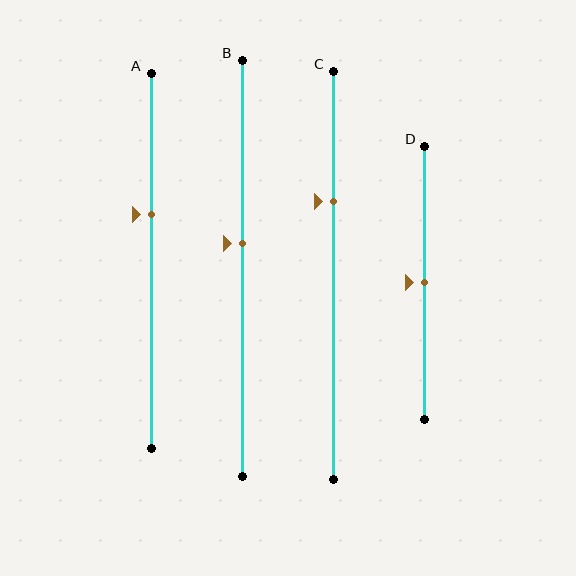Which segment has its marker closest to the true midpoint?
Segment D has its marker closest to the true midpoint.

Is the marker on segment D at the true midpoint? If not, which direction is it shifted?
Yes, the marker on segment D is at the true midpoint.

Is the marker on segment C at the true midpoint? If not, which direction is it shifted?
No, the marker on segment C is shifted upward by about 18% of the segment length.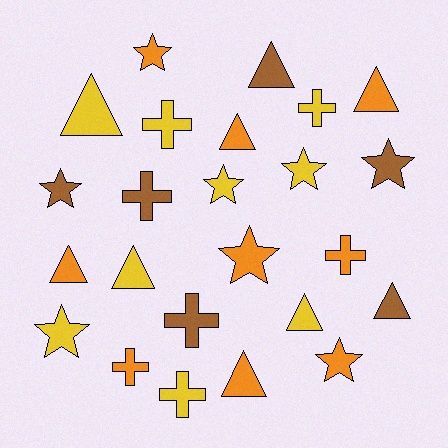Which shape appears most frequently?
Triangle, with 9 objects.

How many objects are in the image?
There are 24 objects.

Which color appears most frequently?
Orange, with 9 objects.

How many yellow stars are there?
There are 3 yellow stars.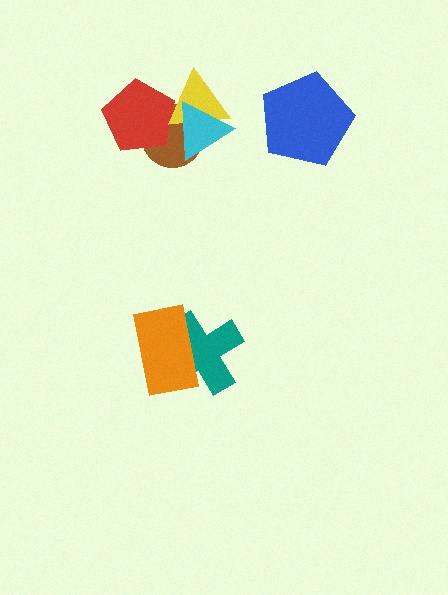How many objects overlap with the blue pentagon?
0 objects overlap with the blue pentagon.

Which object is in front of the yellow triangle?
The cyan triangle is in front of the yellow triangle.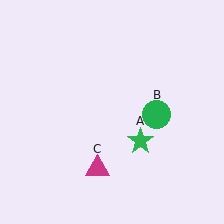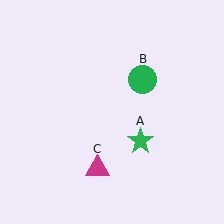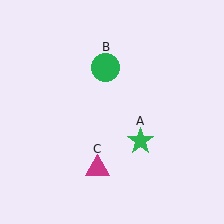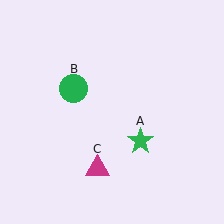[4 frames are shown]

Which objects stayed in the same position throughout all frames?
Green star (object A) and magenta triangle (object C) remained stationary.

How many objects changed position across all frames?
1 object changed position: green circle (object B).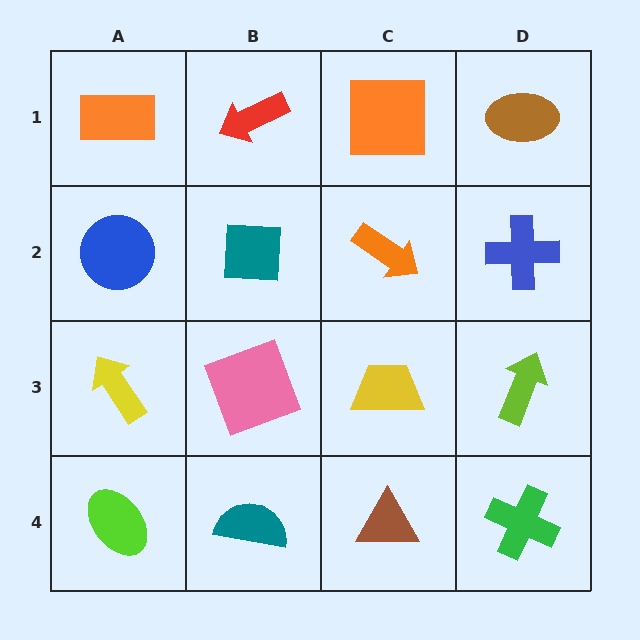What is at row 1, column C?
An orange square.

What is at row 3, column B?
A pink square.